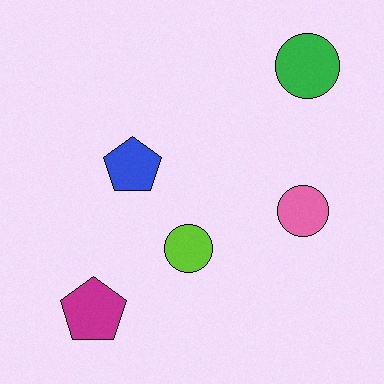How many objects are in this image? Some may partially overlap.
There are 5 objects.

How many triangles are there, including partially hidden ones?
There are no triangles.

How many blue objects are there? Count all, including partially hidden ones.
There is 1 blue object.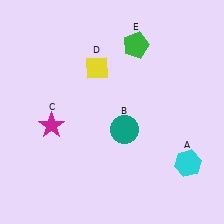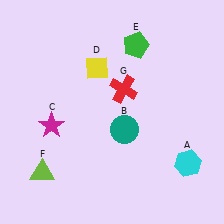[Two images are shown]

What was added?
A lime triangle (F), a red cross (G) were added in Image 2.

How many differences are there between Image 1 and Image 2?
There are 2 differences between the two images.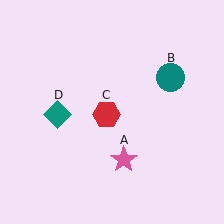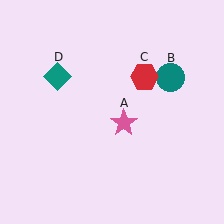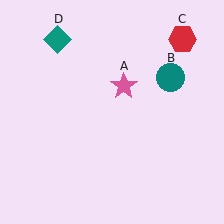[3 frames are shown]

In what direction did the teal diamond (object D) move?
The teal diamond (object D) moved up.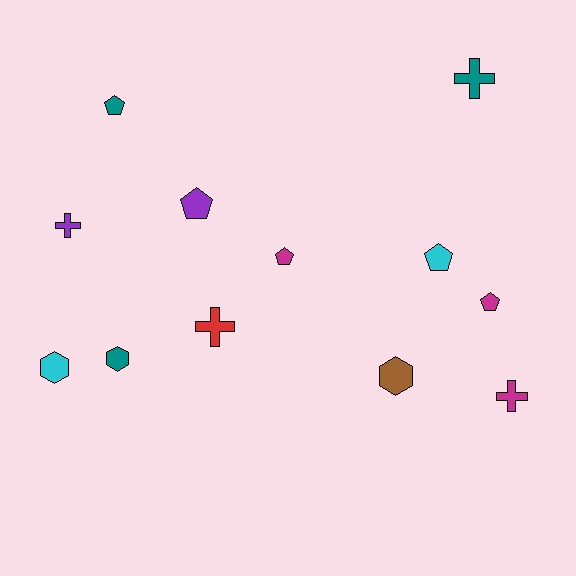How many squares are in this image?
There are no squares.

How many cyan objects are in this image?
There are 2 cyan objects.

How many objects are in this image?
There are 12 objects.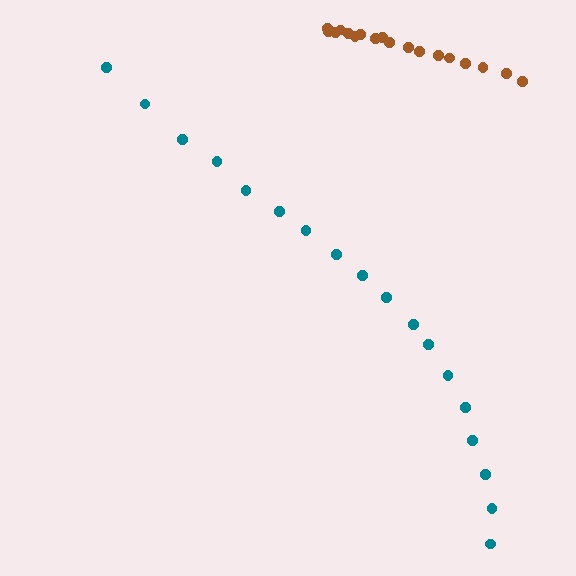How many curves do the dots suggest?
There are 2 distinct paths.